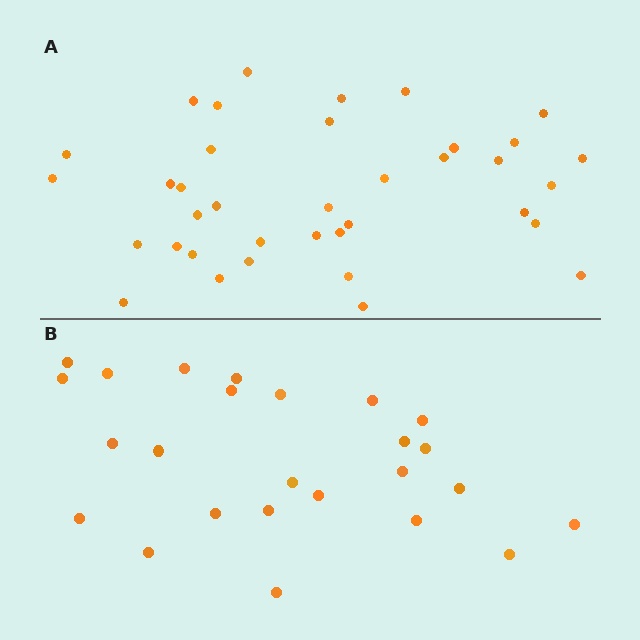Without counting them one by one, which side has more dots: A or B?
Region A (the top region) has more dots.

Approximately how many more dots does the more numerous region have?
Region A has roughly 12 or so more dots than region B.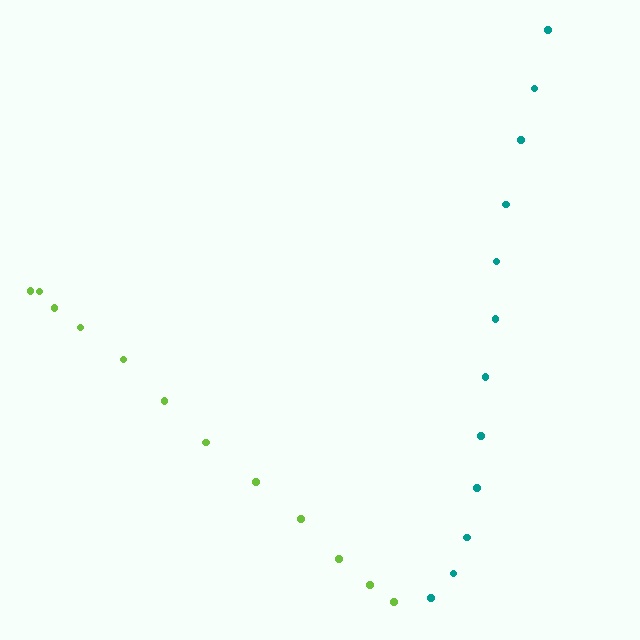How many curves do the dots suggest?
There are 2 distinct paths.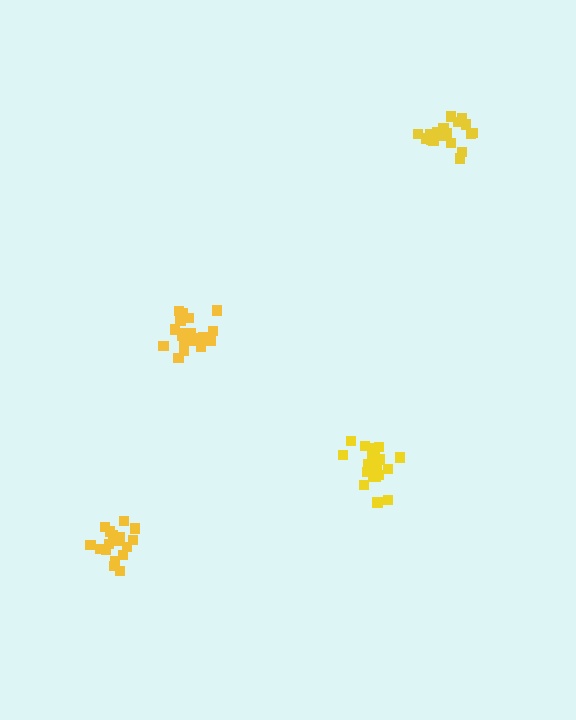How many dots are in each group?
Group 1: 20 dots, Group 2: 20 dots, Group 3: 17 dots, Group 4: 18 dots (75 total).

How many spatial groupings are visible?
There are 4 spatial groupings.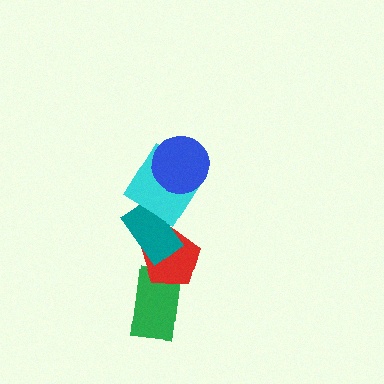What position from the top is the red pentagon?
The red pentagon is 4th from the top.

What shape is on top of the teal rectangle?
The cyan diamond is on top of the teal rectangle.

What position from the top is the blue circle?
The blue circle is 1st from the top.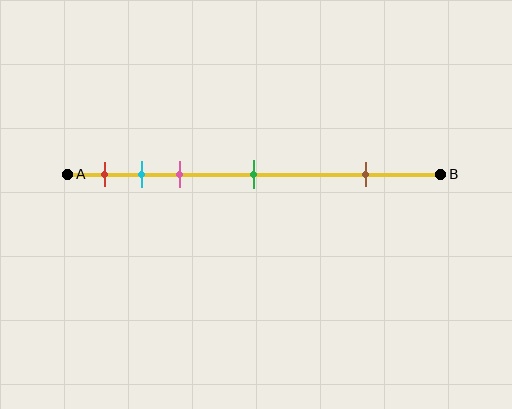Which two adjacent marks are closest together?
The cyan and pink marks are the closest adjacent pair.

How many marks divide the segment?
There are 5 marks dividing the segment.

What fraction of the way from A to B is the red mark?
The red mark is approximately 10% (0.1) of the way from A to B.